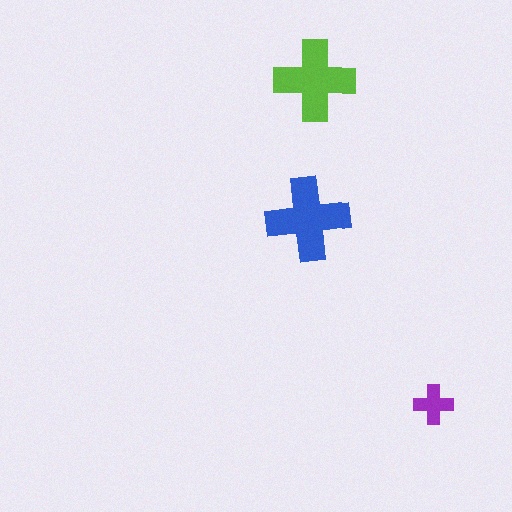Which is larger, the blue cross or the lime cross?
The blue one.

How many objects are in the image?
There are 3 objects in the image.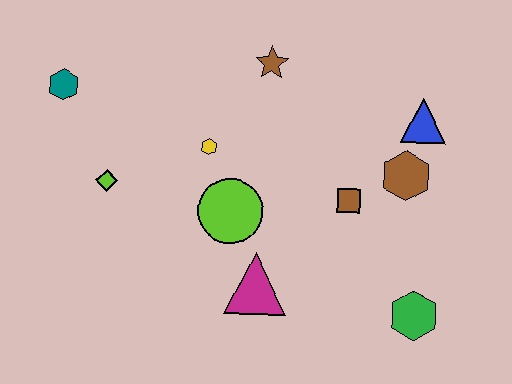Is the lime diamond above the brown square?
Yes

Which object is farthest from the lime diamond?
The green hexagon is farthest from the lime diamond.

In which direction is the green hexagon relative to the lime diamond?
The green hexagon is to the right of the lime diamond.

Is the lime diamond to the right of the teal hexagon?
Yes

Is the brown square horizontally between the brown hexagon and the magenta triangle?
Yes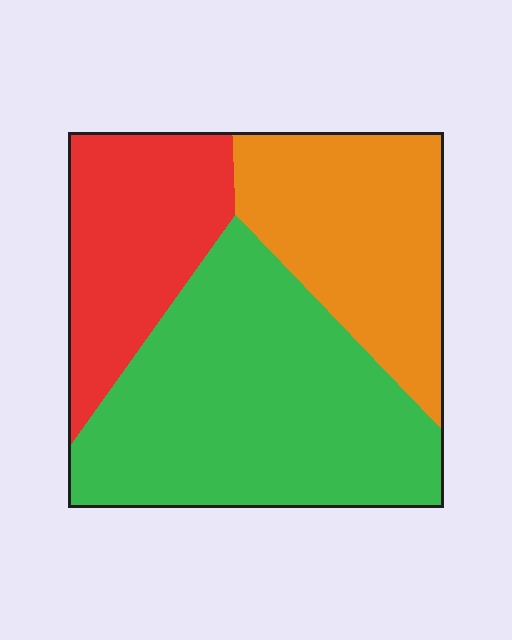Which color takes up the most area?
Green, at roughly 50%.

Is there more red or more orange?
Orange.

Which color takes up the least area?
Red, at roughly 25%.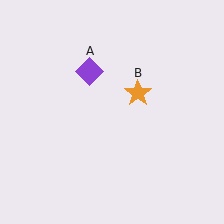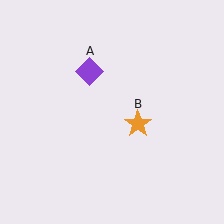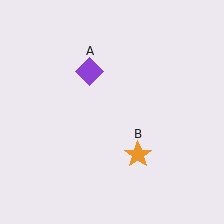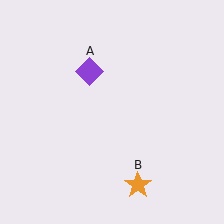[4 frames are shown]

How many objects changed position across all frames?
1 object changed position: orange star (object B).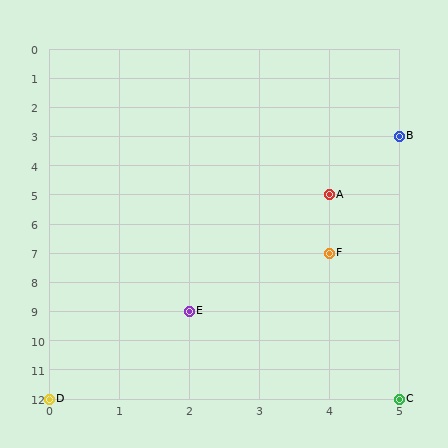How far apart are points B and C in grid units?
Points B and C are 9 rows apart.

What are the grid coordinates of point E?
Point E is at grid coordinates (2, 9).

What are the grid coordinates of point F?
Point F is at grid coordinates (4, 7).